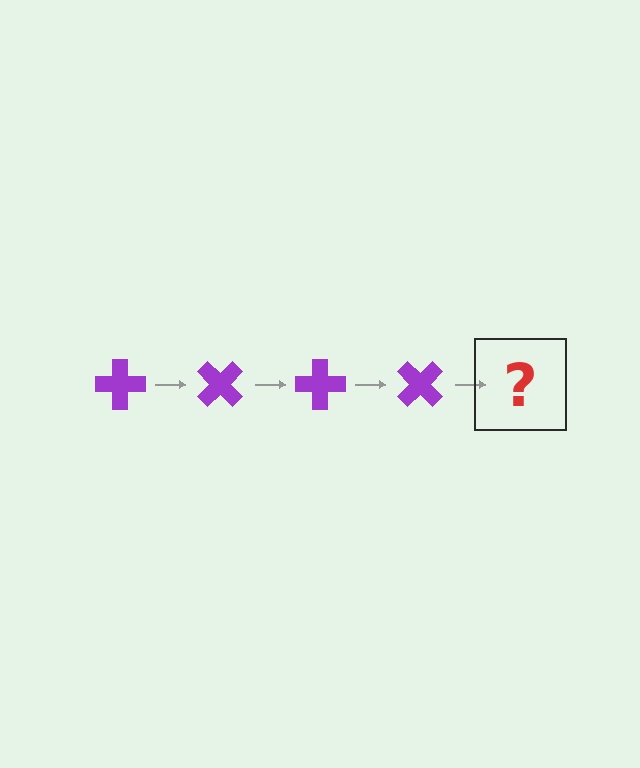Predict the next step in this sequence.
The next step is a purple cross rotated 180 degrees.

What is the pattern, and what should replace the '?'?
The pattern is that the cross rotates 45 degrees each step. The '?' should be a purple cross rotated 180 degrees.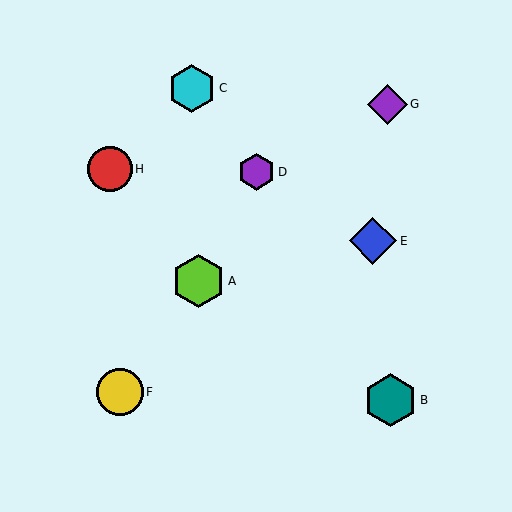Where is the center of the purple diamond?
The center of the purple diamond is at (387, 104).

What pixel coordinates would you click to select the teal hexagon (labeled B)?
Click at (390, 400) to select the teal hexagon B.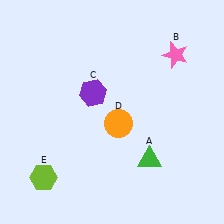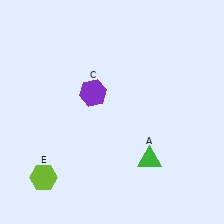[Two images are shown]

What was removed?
The pink star (B), the orange circle (D) were removed in Image 2.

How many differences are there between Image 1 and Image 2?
There are 2 differences between the two images.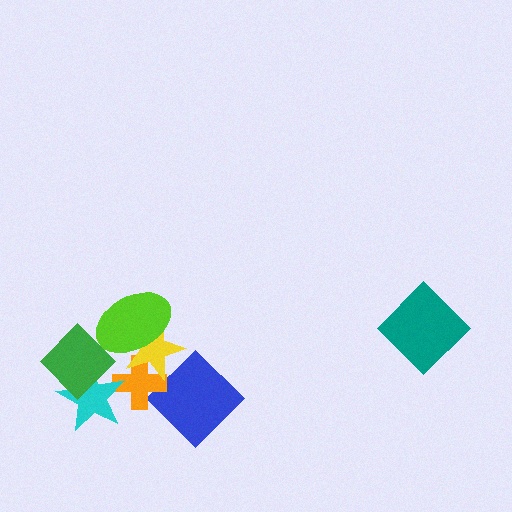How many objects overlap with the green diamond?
2 objects overlap with the green diamond.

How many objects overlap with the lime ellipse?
3 objects overlap with the lime ellipse.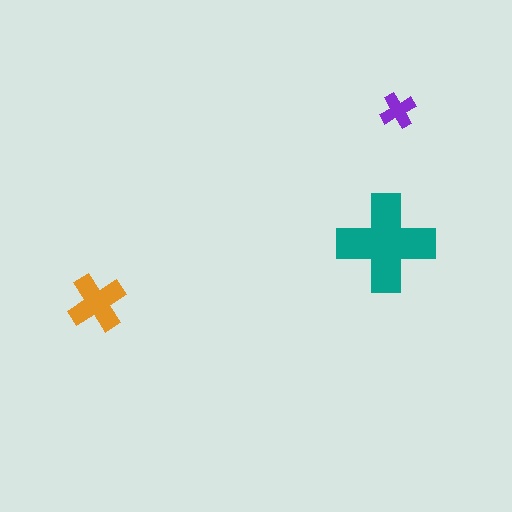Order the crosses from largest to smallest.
the teal one, the orange one, the purple one.